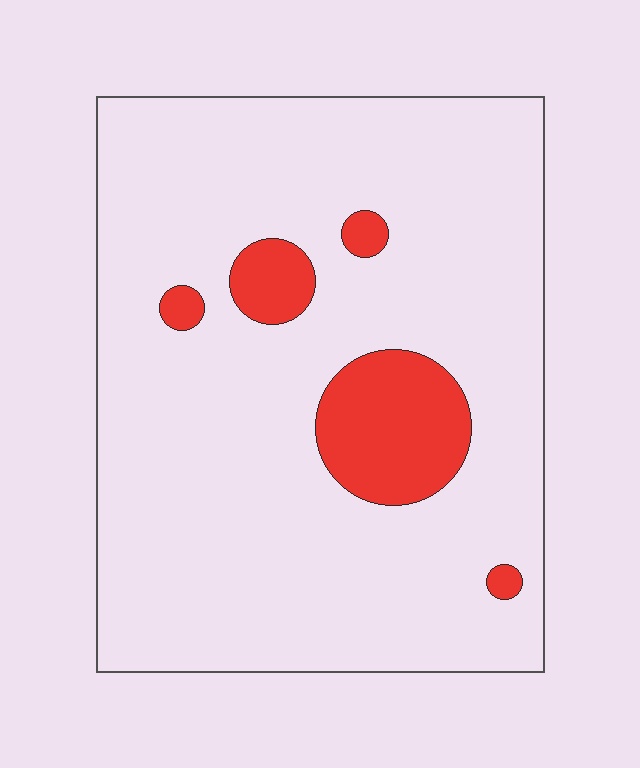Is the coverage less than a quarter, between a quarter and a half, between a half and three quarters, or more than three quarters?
Less than a quarter.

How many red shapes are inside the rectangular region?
5.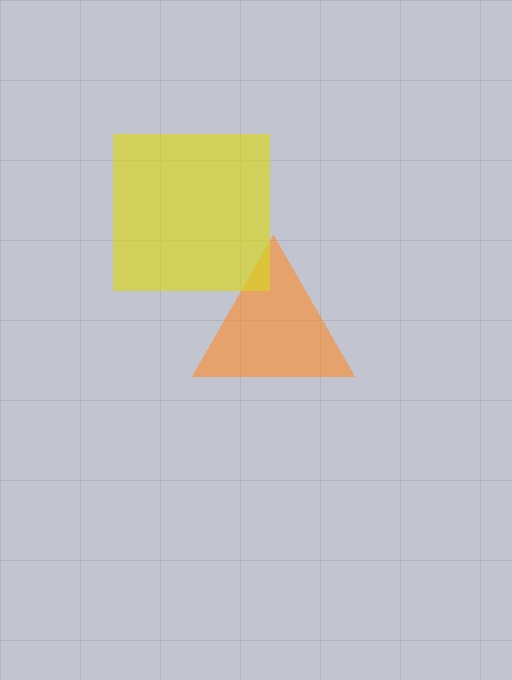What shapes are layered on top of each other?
The layered shapes are: an orange triangle, a yellow square.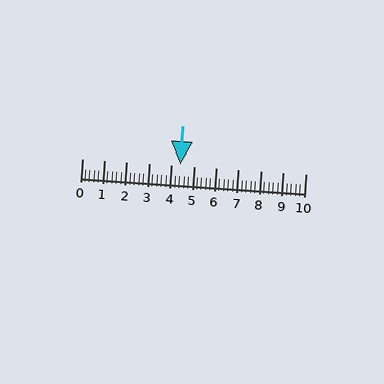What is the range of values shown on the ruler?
The ruler shows values from 0 to 10.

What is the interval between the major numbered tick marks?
The major tick marks are spaced 1 units apart.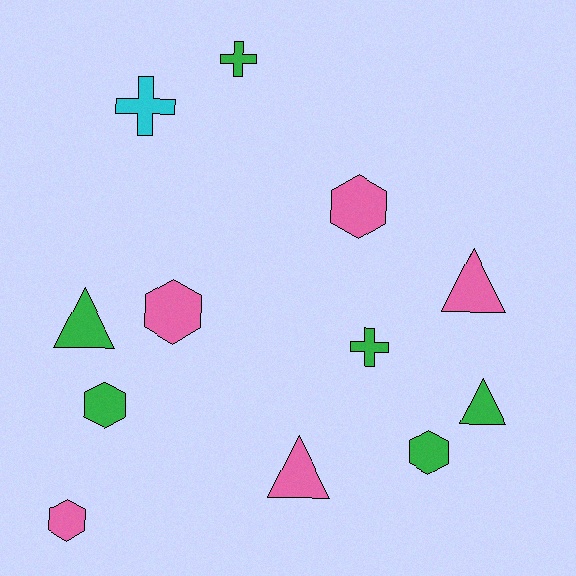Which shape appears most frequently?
Hexagon, with 5 objects.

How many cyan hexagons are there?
There are no cyan hexagons.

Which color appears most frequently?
Green, with 6 objects.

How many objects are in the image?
There are 12 objects.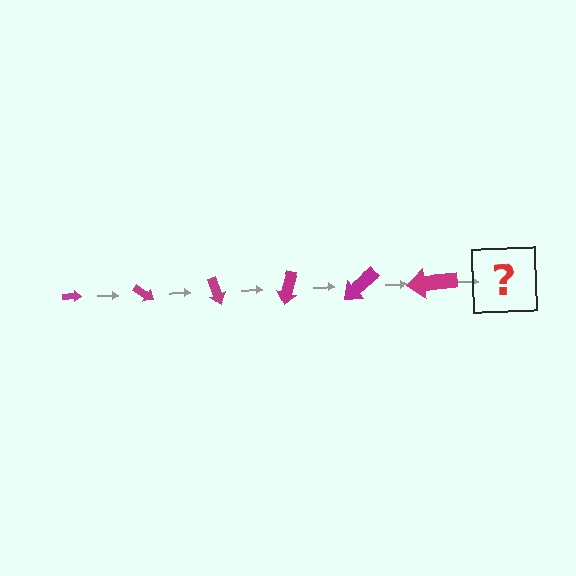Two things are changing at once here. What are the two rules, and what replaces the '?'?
The two rules are that the arrow grows larger each step and it rotates 35 degrees each step. The '?' should be an arrow, larger than the previous one and rotated 210 degrees from the start.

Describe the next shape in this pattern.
It should be an arrow, larger than the previous one and rotated 210 degrees from the start.